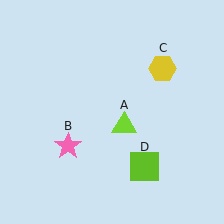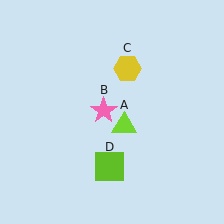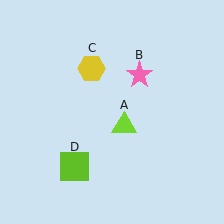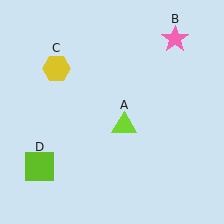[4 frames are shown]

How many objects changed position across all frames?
3 objects changed position: pink star (object B), yellow hexagon (object C), lime square (object D).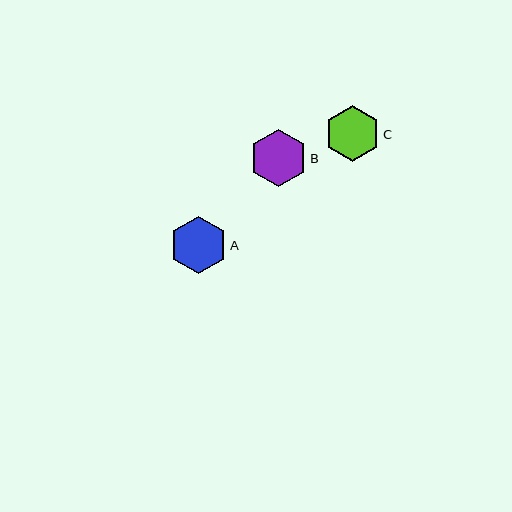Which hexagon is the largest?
Hexagon A is the largest with a size of approximately 57 pixels.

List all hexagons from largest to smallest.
From largest to smallest: A, B, C.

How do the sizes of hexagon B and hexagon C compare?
Hexagon B and hexagon C are approximately the same size.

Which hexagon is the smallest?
Hexagon C is the smallest with a size of approximately 56 pixels.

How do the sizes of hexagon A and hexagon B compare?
Hexagon A and hexagon B are approximately the same size.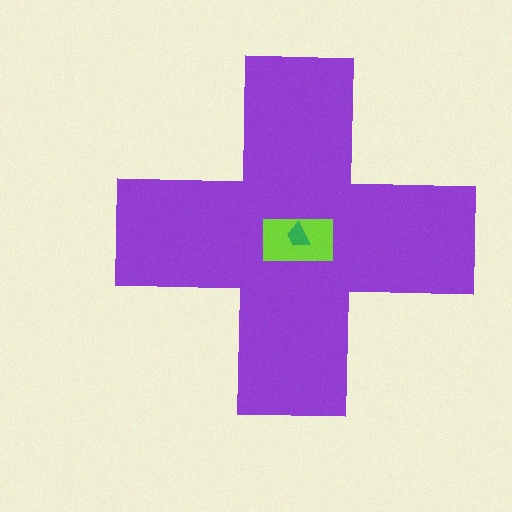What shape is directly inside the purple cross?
The lime rectangle.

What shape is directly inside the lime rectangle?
The green trapezoid.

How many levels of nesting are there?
3.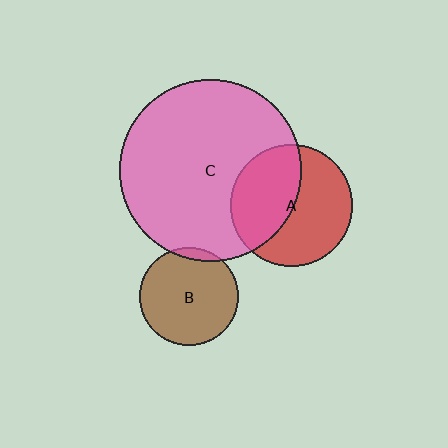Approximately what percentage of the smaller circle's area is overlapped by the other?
Approximately 5%.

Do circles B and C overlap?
Yes.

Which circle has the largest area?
Circle C (pink).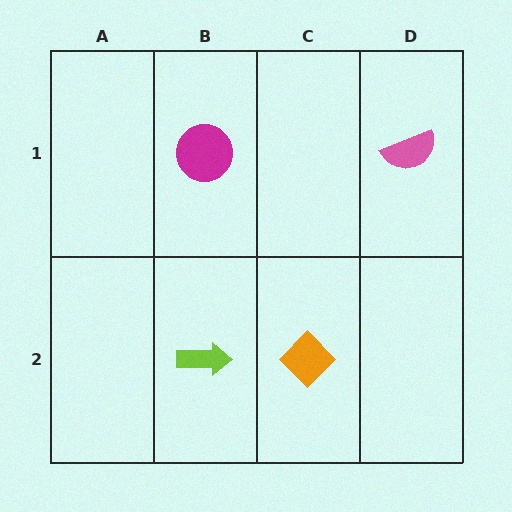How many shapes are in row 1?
2 shapes.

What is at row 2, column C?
An orange diamond.